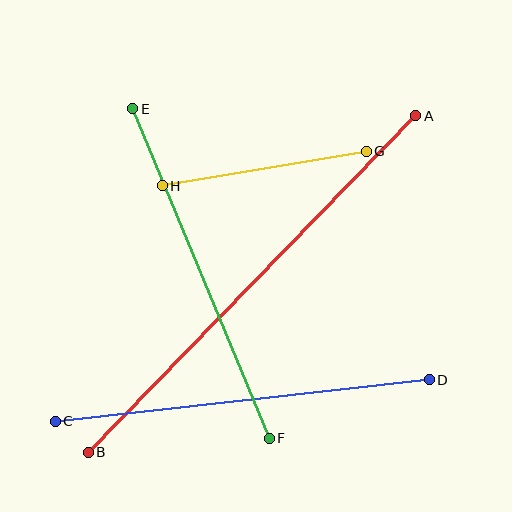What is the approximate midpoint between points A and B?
The midpoint is at approximately (252, 284) pixels.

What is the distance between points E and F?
The distance is approximately 357 pixels.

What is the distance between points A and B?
The distance is approximately 470 pixels.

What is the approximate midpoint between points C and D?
The midpoint is at approximately (242, 401) pixels.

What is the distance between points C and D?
The distance is approximately 376 pixels.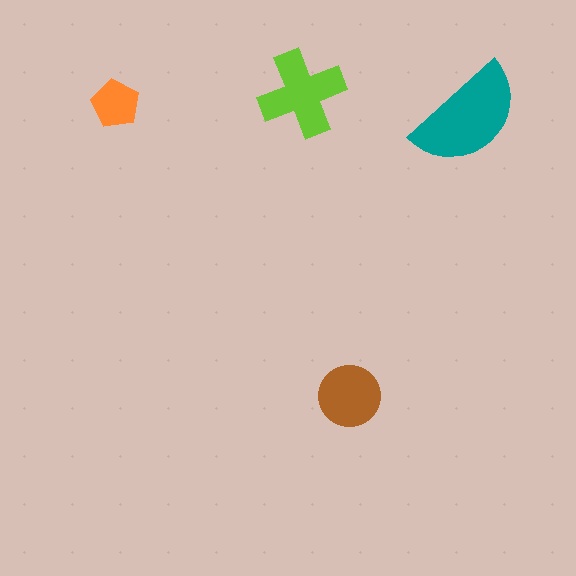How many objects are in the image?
There are 4 objects in the image.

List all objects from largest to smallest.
The teal semicircle, the lime cross, the brown circle, the orange pentagon.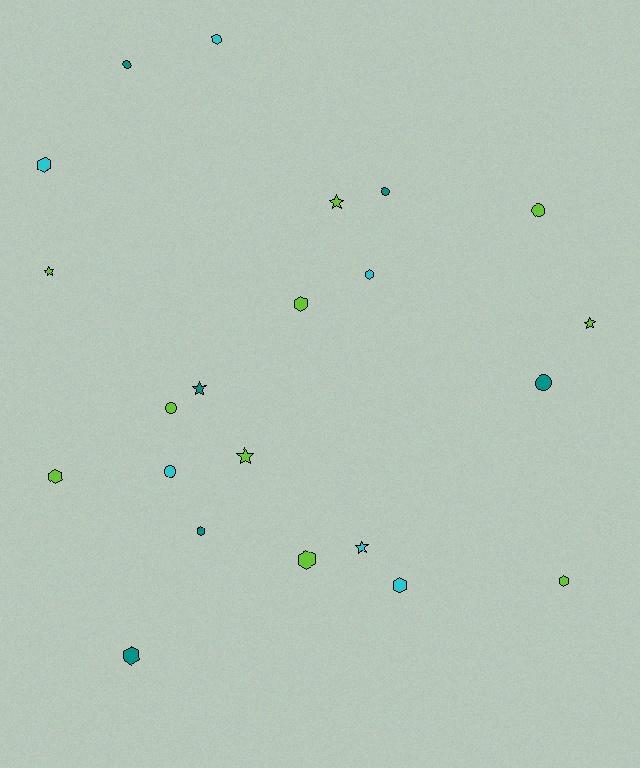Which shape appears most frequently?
Hexagon, with 10 objects.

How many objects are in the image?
There are 22 objects.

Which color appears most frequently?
Lime, with 10 objects.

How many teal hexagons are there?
There are 2 teal hexagons.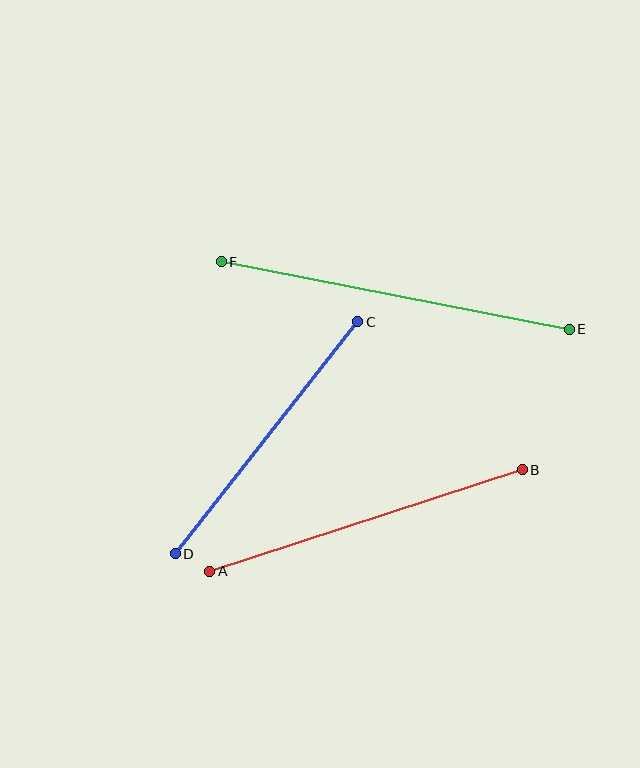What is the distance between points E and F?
The distance is approximately 354 pixels.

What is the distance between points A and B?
The distance is approximately 329 pixels.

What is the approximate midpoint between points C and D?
The midpoint is at approximately (266, 438) pixels.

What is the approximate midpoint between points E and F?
The midpoint is at approximately (395, 295) pixels.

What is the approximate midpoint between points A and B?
The midpoint is at approximately (366, 521) pixels.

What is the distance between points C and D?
The distance is approximately 295 pixels.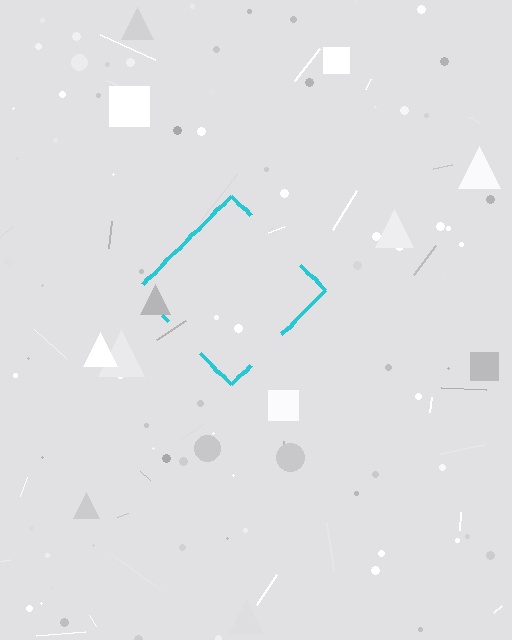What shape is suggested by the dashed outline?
The dashed outline suggests a diamond.